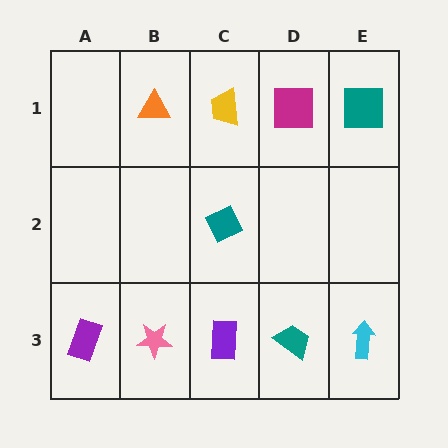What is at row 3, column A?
A purple rectangle.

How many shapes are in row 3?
5 shapes.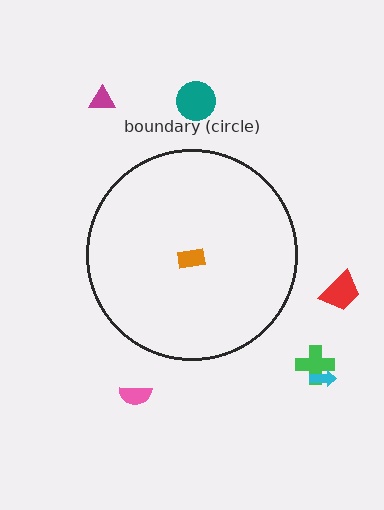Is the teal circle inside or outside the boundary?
Outside.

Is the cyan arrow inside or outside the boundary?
Outside.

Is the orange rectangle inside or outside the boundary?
Inside.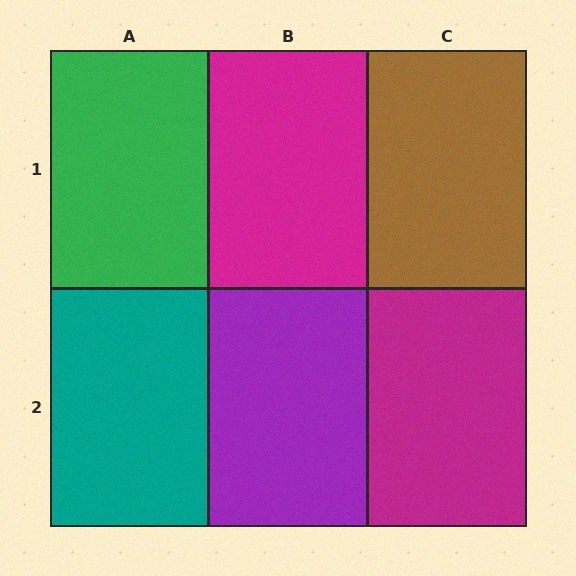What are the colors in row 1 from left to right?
Green, magenta, brown.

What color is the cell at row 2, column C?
Magenta.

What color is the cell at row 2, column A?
Teal.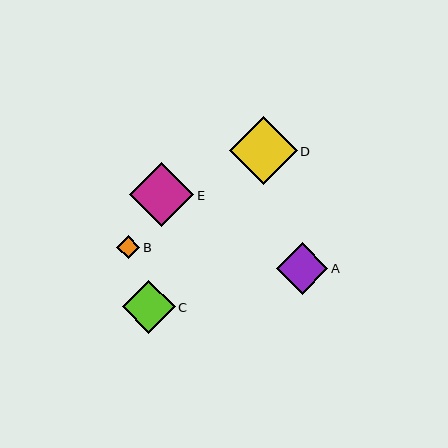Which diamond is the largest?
Diamond D is the largest with a size of approximately 68 pixels.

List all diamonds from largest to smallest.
From largest to smallest: D, E, C, A, B.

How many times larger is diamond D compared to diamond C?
Diamond D is approximately 1.3 times the size of diamond C.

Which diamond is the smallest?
Diamond B is the smallest with a size of approximately 24 pixels.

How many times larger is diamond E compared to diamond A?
Diamond E is approximately 1.2 times the size of diamond A.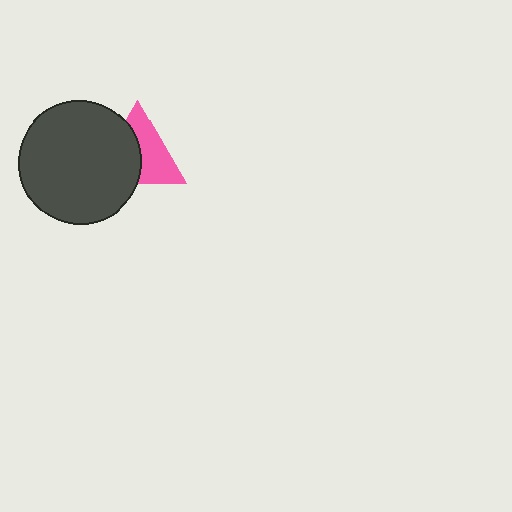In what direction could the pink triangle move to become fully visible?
The pink triangle could move right. That would shift it out from behind the dark gray circle entirely.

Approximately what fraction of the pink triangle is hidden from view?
Roughly 47% of the pink triangle is hidden behind the dark gray circle.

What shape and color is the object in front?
The object in front is a dark gray circle.